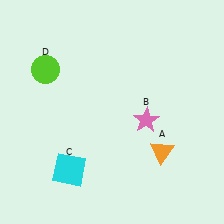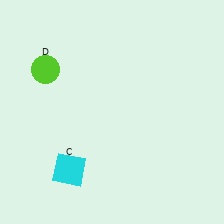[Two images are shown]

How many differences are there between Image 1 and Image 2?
There are 2 differences between the two images.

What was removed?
The pink star (B), the orange triangle (A) were removed in Image 2.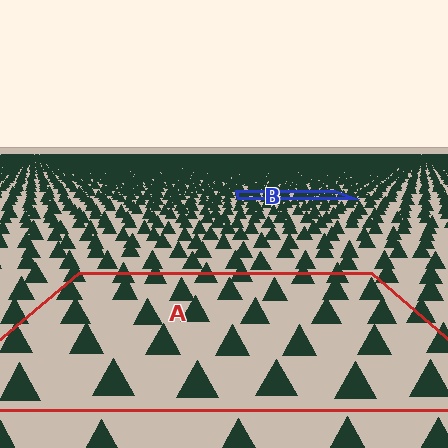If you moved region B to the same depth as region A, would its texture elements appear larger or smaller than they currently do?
They would appear larger. At a closer depth, the same texture elements are projected at a bigger on-screen size.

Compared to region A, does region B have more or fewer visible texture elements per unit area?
Region B has more texture elements per unit area — they are packed more densely because it is farther away.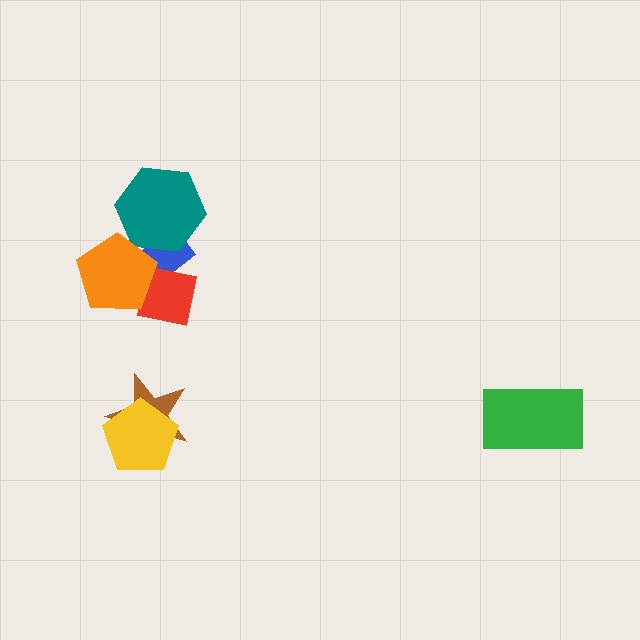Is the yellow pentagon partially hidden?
No, no other shape covers it.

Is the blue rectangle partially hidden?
Yes, it is partially covered by another shape.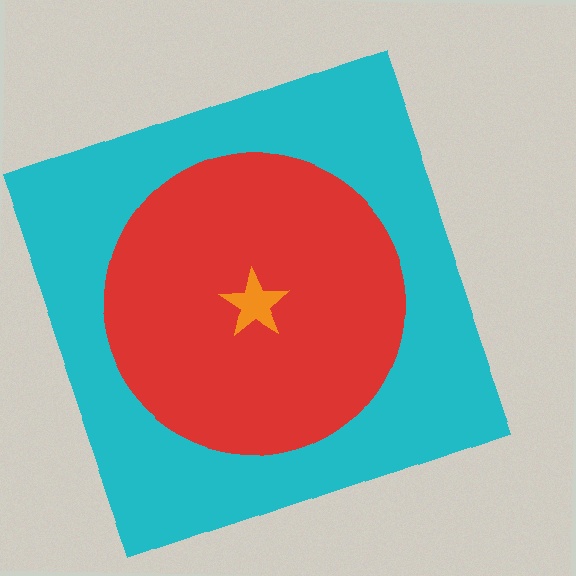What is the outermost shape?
The cyan square.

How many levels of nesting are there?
3.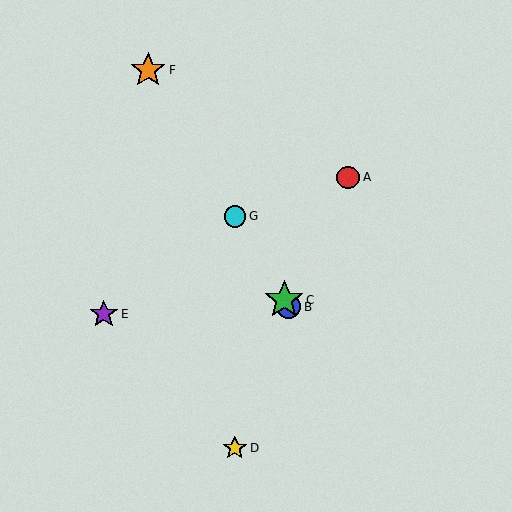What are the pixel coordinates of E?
Object E is at (104, 314).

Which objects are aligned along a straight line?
Objects B, C, F, G are aligned along a straight line.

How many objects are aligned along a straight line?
4 objects (B, C, F, G) are aligned along a straight line.